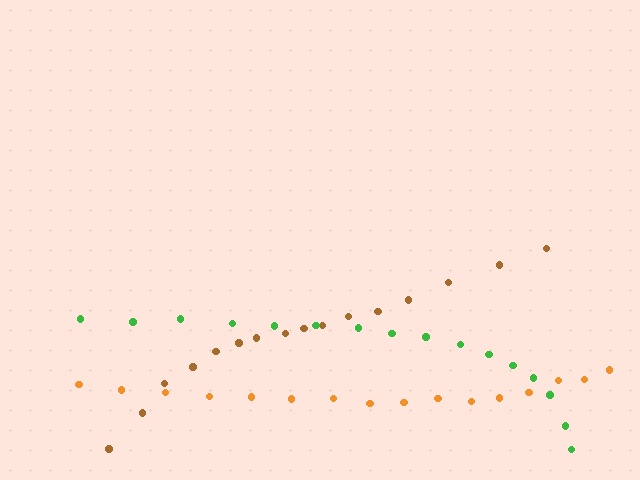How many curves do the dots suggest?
There are 3 distinct paths.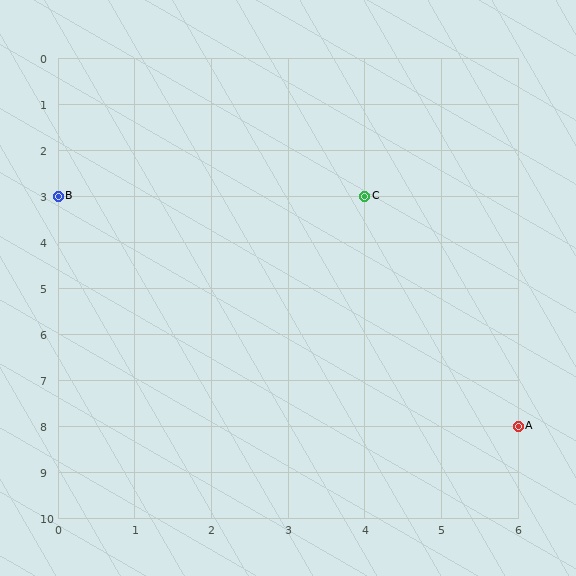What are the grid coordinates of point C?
Point C is at grid coordinates (4, 3).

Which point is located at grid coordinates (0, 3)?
Point B is at (0, 3).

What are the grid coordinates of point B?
Point B is at grid coordinates (0, 3).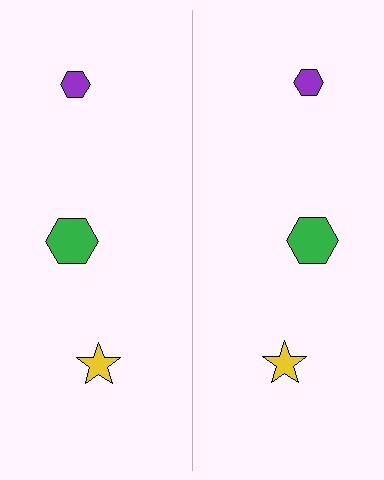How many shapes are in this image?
There are 6 shapes in this image.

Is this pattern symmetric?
Yes, this pattern has bilateral (reflection) symmetry.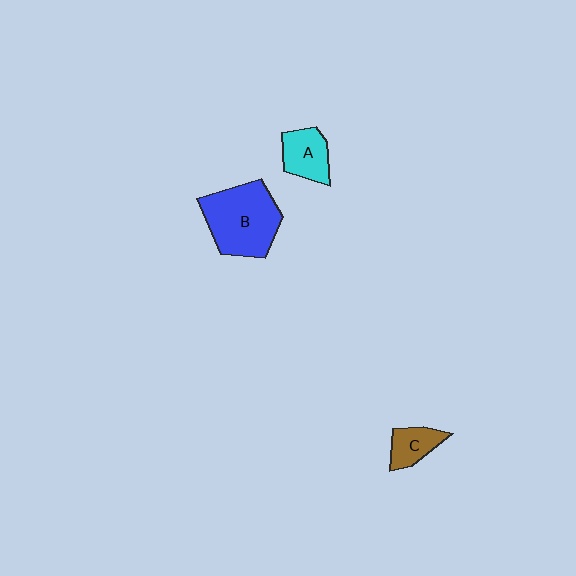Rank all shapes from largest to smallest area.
From largest to smallest: B (blue), A (cyan), C (brown).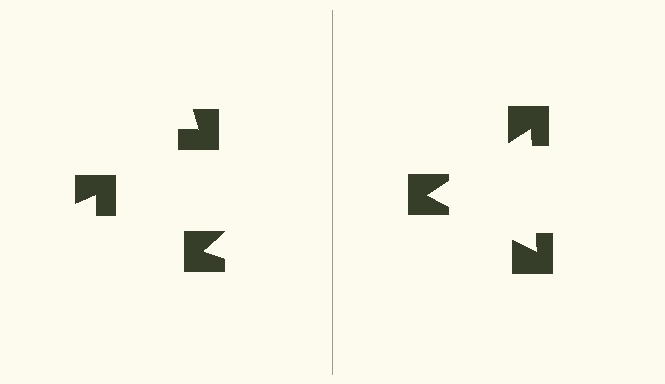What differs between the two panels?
The notched squares are positioned identically on both sides; only the wedge orientations differ. On the right they align to a triangle; on the left they are misaligned.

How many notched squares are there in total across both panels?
6 — 3 on each side.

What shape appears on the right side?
An illusory triangle.